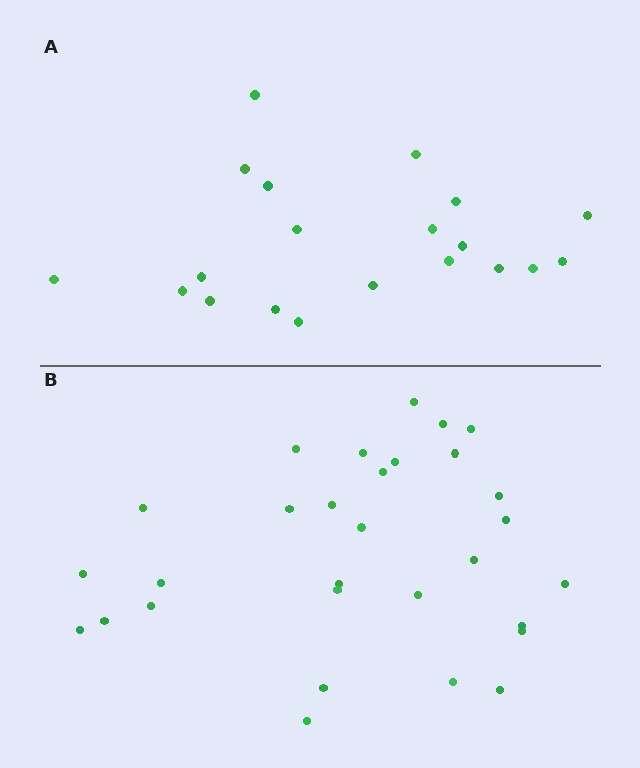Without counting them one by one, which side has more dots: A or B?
Region B (the bottom region) has more dots.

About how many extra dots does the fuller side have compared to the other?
Region B has roughly 10 or so more dots than region A.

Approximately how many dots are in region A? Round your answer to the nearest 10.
About 20 dots.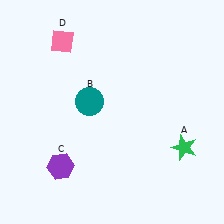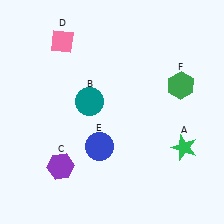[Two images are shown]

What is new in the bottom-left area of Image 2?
A blue circle (E) was added in the bottom-left area of Image 2.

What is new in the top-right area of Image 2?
A green hexagon (F) was added in the top-right area of Image 2.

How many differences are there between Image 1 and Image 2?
There are 2 differences between the two images.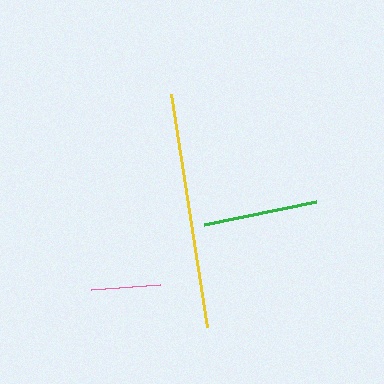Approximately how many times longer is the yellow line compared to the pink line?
The yellow line is approximately 3.4 times the length of the pink line.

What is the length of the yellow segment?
The yellow segment is approximately 237 pixels long.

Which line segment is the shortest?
The pink line is the shortest at approximately 69 pixels.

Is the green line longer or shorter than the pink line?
The green line is longer than the pink line.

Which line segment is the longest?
The yellow line is the longest at approximately 237 pixels.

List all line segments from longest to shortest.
From longest to shortest: yellow, green, pink.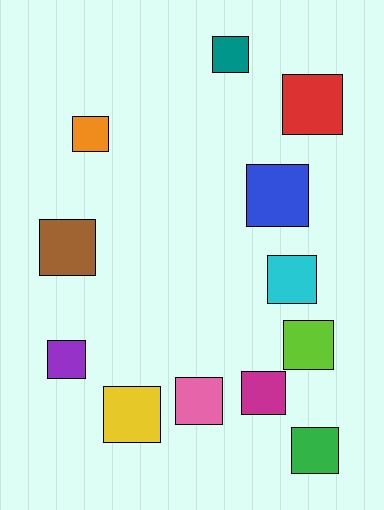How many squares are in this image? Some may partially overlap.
There are 12 squares.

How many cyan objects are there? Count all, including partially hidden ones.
There is 1 cyan object.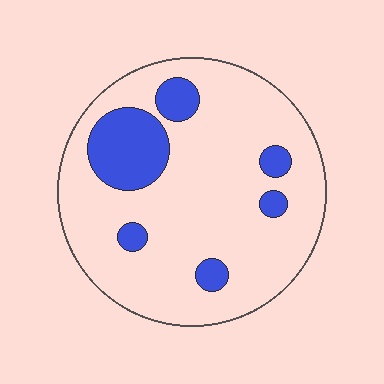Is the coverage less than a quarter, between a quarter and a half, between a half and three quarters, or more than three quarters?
Less than a quarter.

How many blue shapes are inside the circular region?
6.